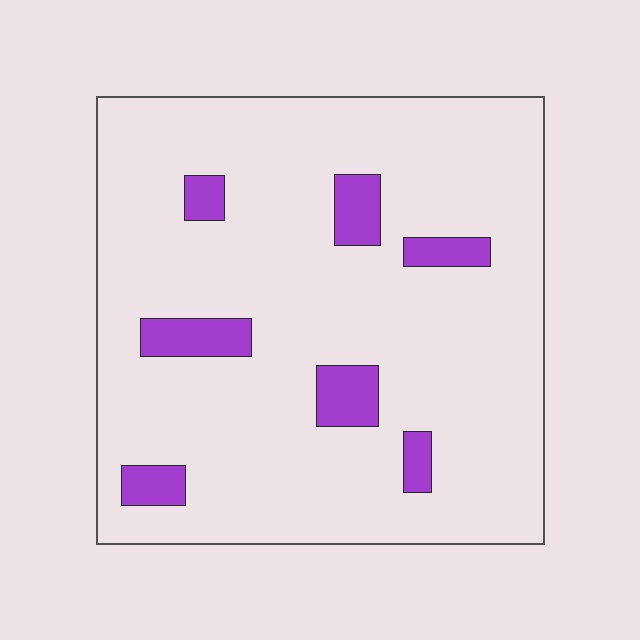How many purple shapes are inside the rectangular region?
7.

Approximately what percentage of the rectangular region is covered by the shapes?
Approximately 10%.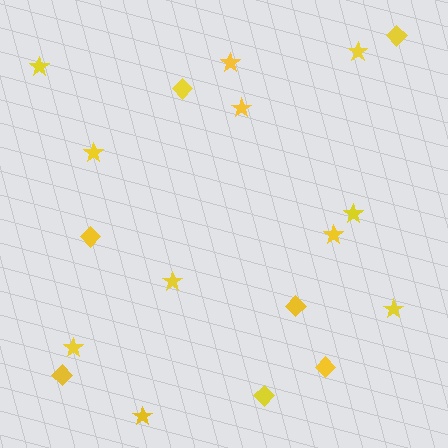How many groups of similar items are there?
There are 2 groups: one group of stars (11) and one group of diamonds (7).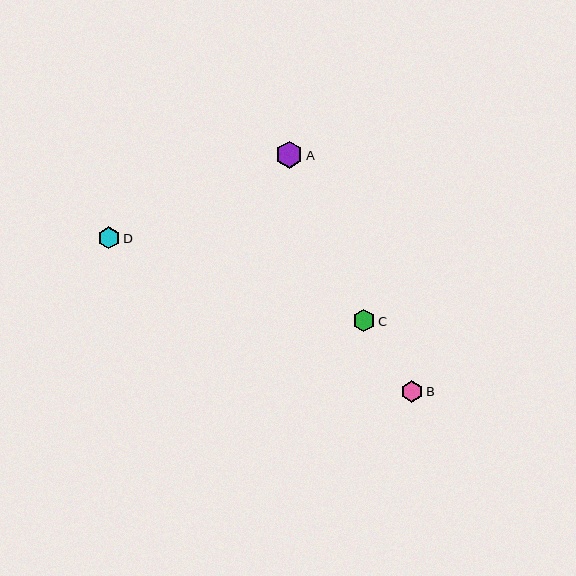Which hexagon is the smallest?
Hexagon B is the smallest with a size of approximately 22 pixels.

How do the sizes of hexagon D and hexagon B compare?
Hexagon D and hexagon B are approximately the same size.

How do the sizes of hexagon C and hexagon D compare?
Hexagon C and hexagon D are approximately the same size.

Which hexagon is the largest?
Hexagon A is the largest with a size of approximately 27 pixels.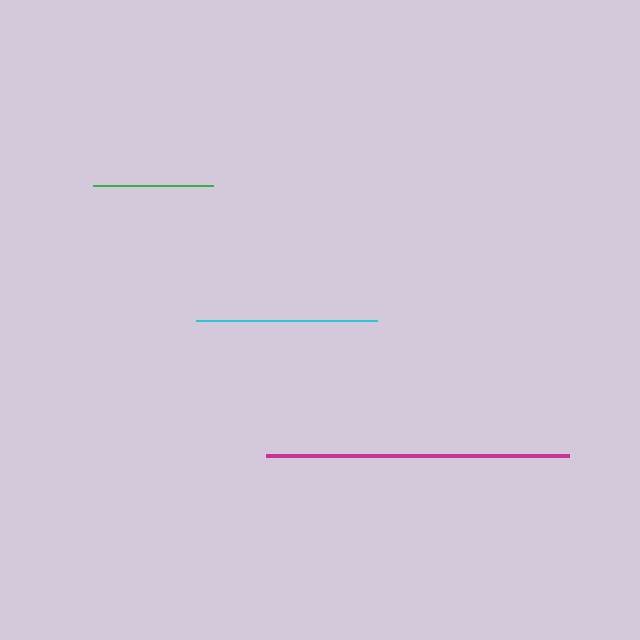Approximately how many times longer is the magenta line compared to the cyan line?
The magenta line is approximately 1.7 times the length of the cyan line.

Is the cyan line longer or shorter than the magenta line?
The magenta line is longer than the cyan line.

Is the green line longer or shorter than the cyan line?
The cyan line is longer than the green line.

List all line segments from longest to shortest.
From longest to shortest: magenta, cyan, green.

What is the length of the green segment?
The green segment is approximately 119 pixels long.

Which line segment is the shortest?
The green line is the shortest at approximately 119 pixels.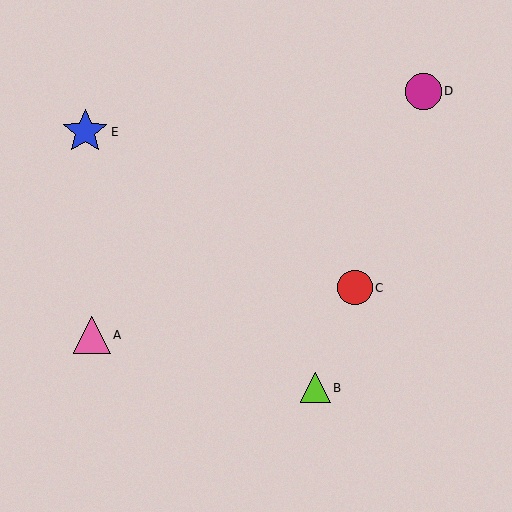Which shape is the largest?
The blue star (labeled E) is the largest.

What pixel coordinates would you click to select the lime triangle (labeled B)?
Click at (315, 388) to select the lime triangle B.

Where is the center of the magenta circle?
The center of the magenta circle is at (423, 91).